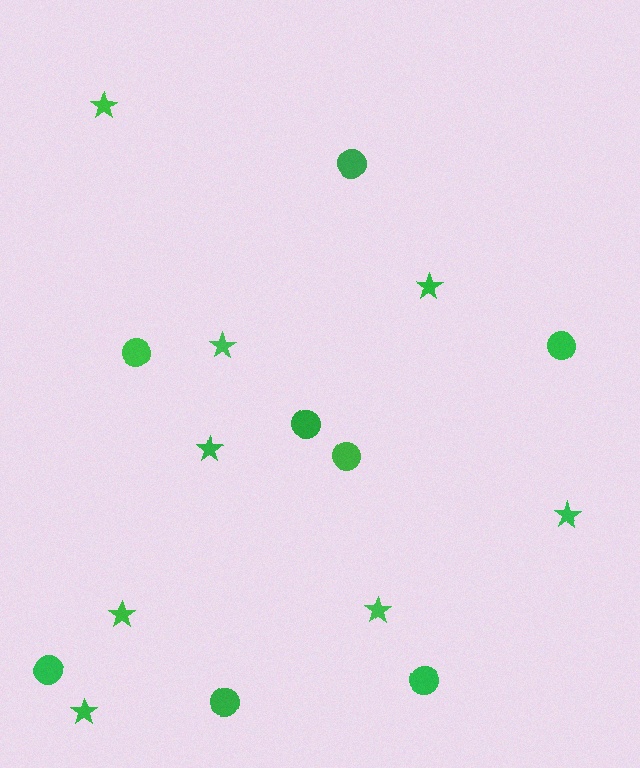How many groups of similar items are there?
There are 2 groups: one group of circles (8) and one group of stars (8).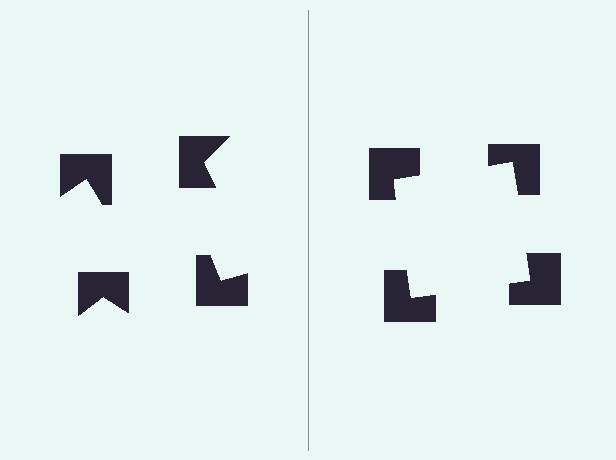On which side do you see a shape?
An illusory square appears on the right side. On the left side the wedge cuts are rotated, so no coherent shape forms.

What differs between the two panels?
The notched squares are positioned identically on both sides; only the wedge orientations differ. On the right they align to a square; on the left they are misaligned.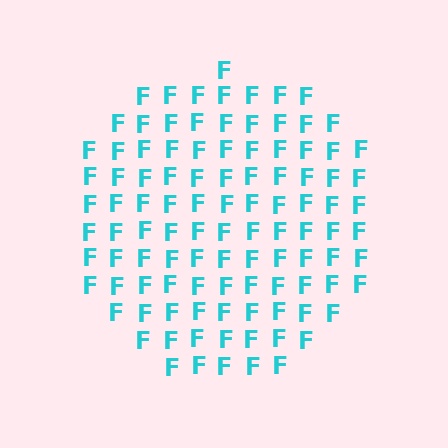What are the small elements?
The small elements are letter F's.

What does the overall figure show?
The overall figure shows a circle.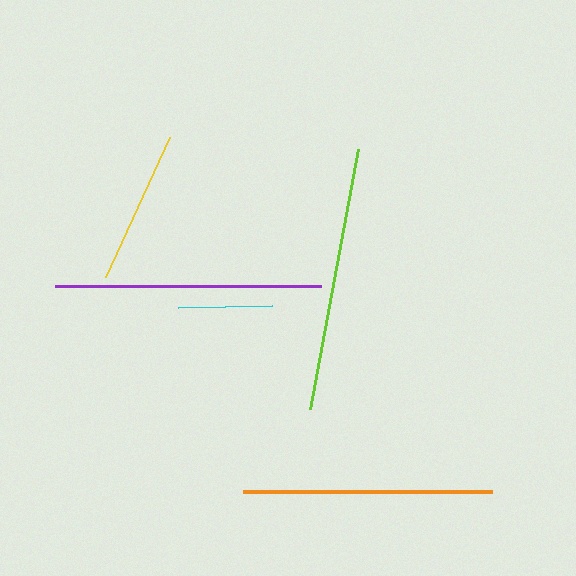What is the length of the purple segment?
The purple segment is approximately 266 pixels long.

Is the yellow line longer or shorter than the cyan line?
The yellow line is longer than the cyan line.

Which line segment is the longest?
The purple line is the longest at approximately 266 pixels.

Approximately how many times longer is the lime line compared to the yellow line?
The lime line is approximately 1.7 times the length of the yellow line.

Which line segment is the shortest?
The cyan line is the shortest at approximately 94 pixels.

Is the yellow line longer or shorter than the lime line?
The lime line is longer than the yellow line.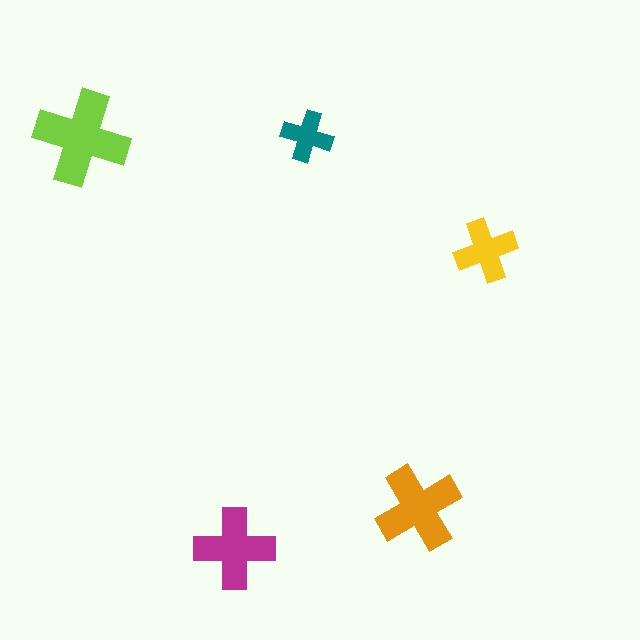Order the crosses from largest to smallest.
the lime one, the orange one, the magenta one, the yellow one, the teal one.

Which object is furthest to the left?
The lime cross is leftmost.